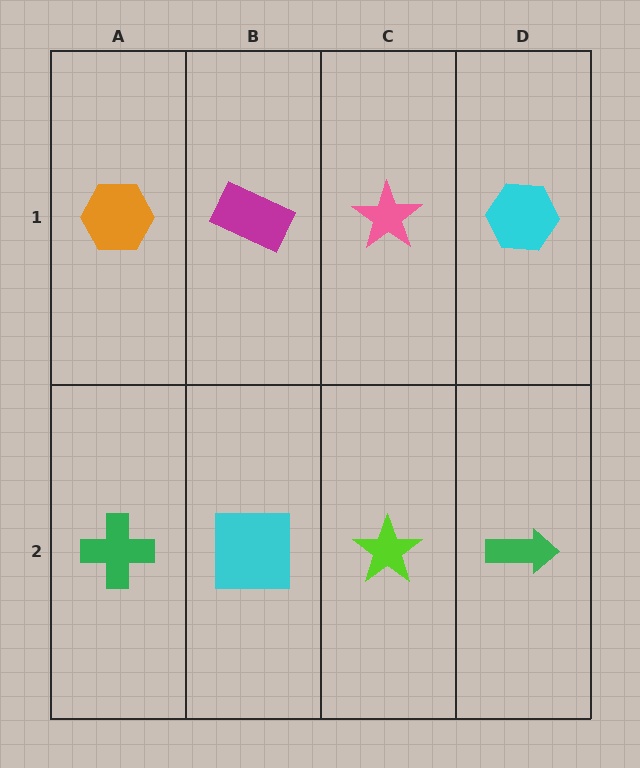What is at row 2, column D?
A green arrow.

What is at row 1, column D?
A cyan hexagon.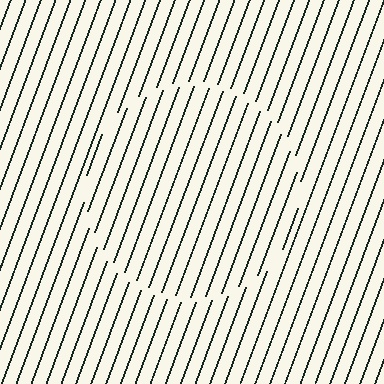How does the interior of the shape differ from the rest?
The interior of the shape contains the same grating, shifted by half a period — the contour is defined by the phase discontinuity where line-ends from the inner and outer gratings abut.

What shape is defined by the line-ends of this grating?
An illusory circle. The interior of the shape contains the same grating, shifted by half a period — the contour is defined by the phase discontinuity where line-ends from the inner and outer gratings abut.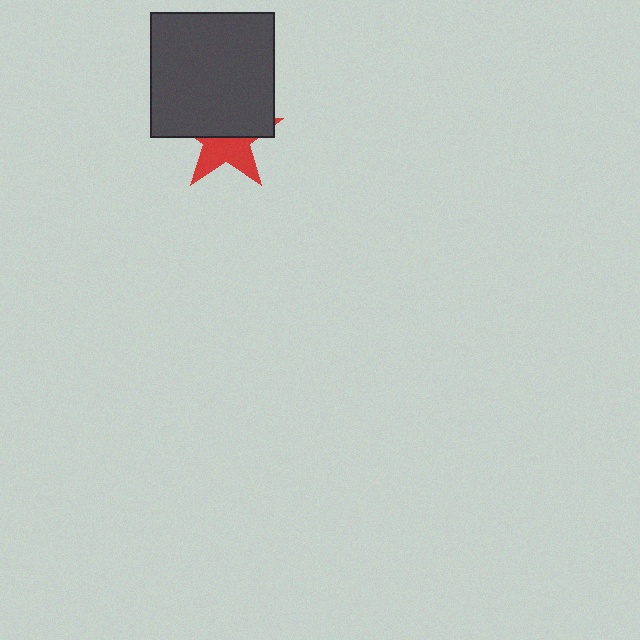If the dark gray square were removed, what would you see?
You would see the complete red star.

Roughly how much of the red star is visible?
About half of it is visible (roughly 46%).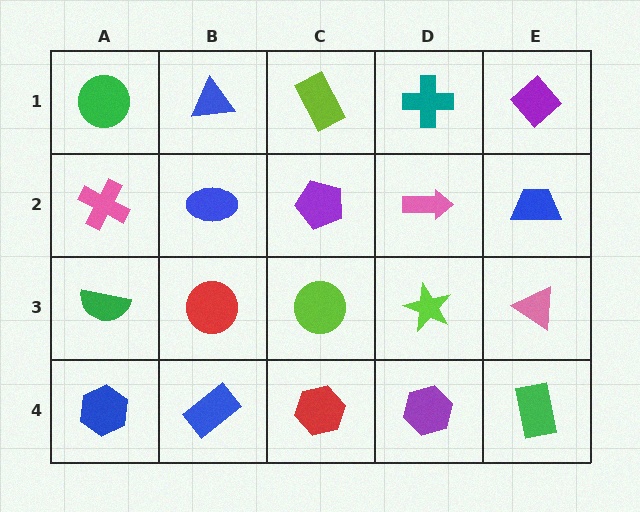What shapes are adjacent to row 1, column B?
A blue ellipse (row 2, column B), a green circle (row 1, column A), a lime rectangle (row 1, column C).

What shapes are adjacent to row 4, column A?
A green semicircle (row 3, column A), a blue rectangle (row 4, column B).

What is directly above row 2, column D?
A teal cross.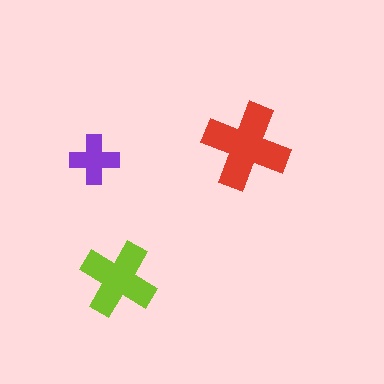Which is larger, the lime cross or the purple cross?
The lime one.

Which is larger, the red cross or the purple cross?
The red one.